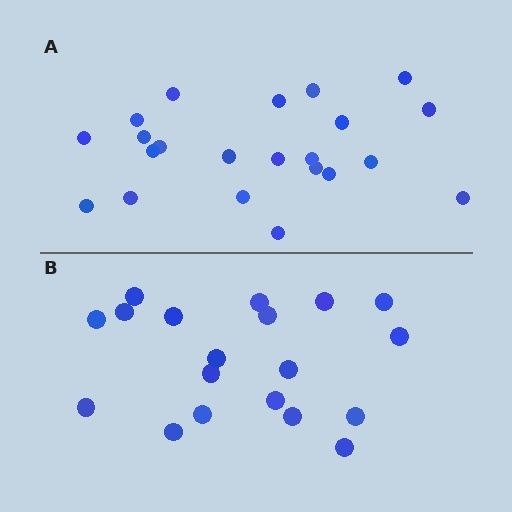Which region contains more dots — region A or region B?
Region A (the top region) has more dots.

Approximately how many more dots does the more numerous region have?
Region A has just a few more — roughly 2 or 3 more dots than region B.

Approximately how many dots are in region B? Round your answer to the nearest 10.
About 20 dots. (The exact count is 19, which rounds to 20.)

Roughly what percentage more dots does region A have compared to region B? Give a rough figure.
About 15% more.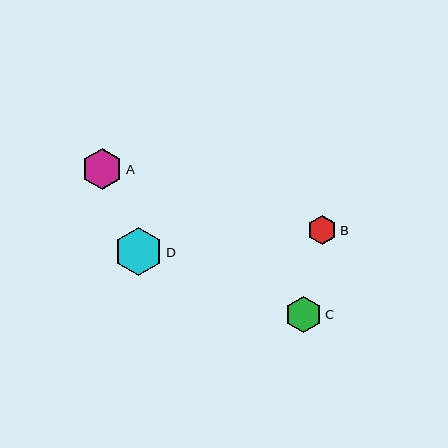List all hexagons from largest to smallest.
From largest to smallest: D, A, C, B.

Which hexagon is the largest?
Hexagon D is the largest with a size of approximately 48 pixels.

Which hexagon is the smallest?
Hexagon B is the smallest with a size of approximately 29 pixels.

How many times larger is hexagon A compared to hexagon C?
Hexagon A is approximately 1.1 times the size of hexagon C.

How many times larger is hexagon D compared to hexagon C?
Hexagon D is approximately 1.3 times the size of hexagon C.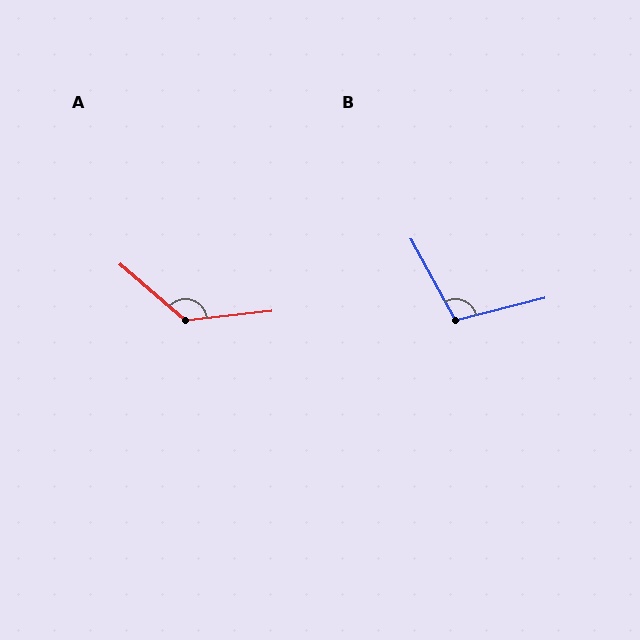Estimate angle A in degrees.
Approximately 133 degrees.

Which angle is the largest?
A, at approximately 133 degrees.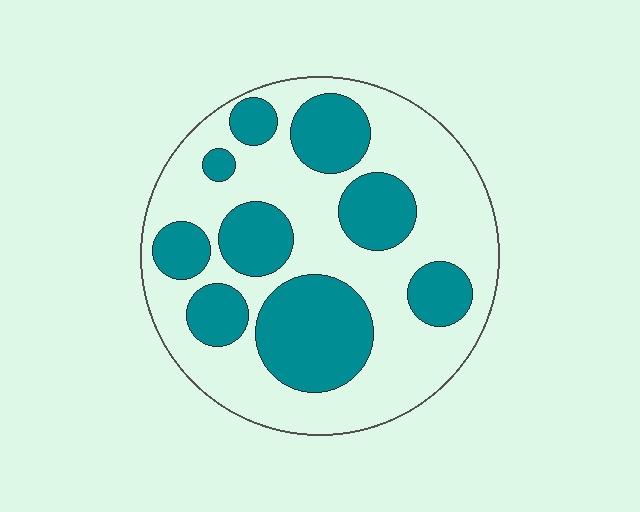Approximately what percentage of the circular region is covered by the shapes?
Approximately 35%.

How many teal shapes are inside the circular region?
9.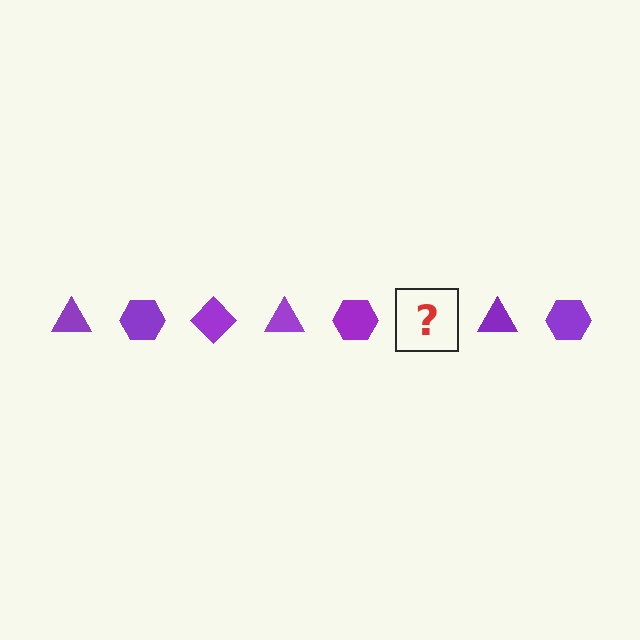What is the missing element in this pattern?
The missing element is a purple diamond.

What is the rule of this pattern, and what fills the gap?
The rule is that the pattern cycles through triangle, hexagon, diamond shapes in purple. The gap should be filled with a purple diamond.